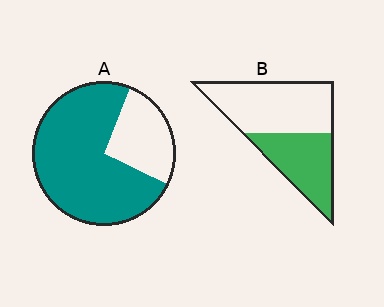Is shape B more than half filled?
No.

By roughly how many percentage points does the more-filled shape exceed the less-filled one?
By roughly 35 percentage points (A over B).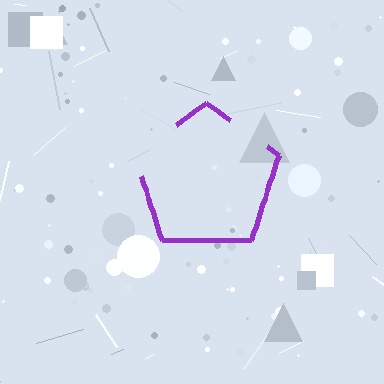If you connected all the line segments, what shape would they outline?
They would outline a pentagon.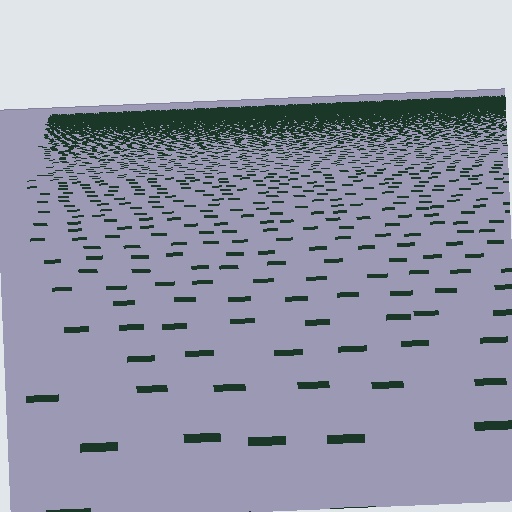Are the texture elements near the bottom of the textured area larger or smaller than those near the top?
Larger. Near the bottom, elements are closer to the viewer and appear at a bigger on-screen size.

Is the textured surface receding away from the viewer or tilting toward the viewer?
The surface is receding away from the viewer. Texture elements get smaller and denser toward the top.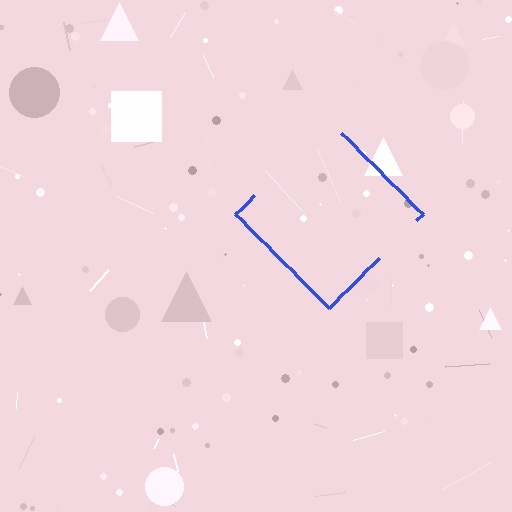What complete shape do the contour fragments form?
The contour fragments form a diamond.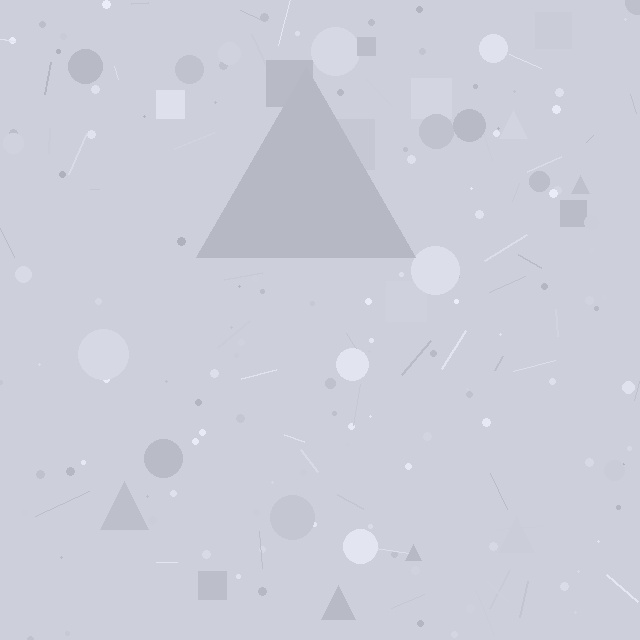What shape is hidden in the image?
A triangle is hidden in the image.